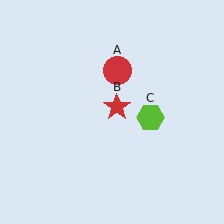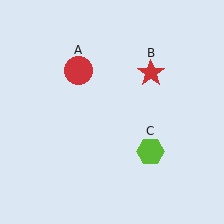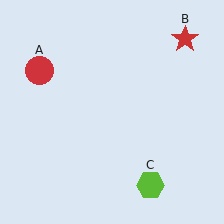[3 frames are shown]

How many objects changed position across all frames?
3 objects changed position: red circle (object A), red star (object B), lime hexagon (object C).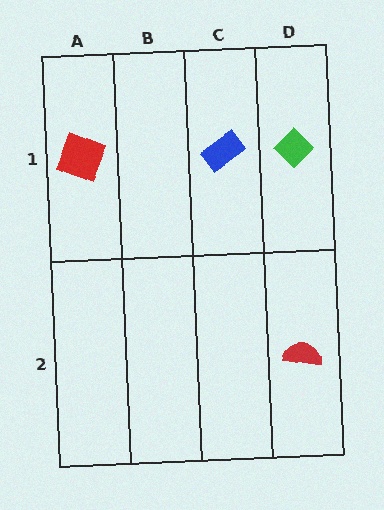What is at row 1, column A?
A red square.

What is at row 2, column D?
A red semicircle.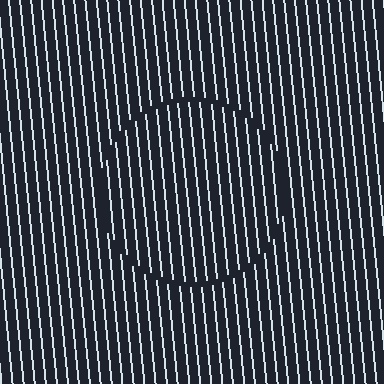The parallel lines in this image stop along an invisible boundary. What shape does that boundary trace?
An illusory circle. The interior of the shape contains the same grating, shifted by half a period — the contour is defined by the phase discontinuity where line-ends from the inner and outer gratings abut.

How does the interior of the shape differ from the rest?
The interior of the shape contains the same grating, shifted by half a period — the contour is defined by the phase discontinuity where line-ends from the inner and outer gratings abut.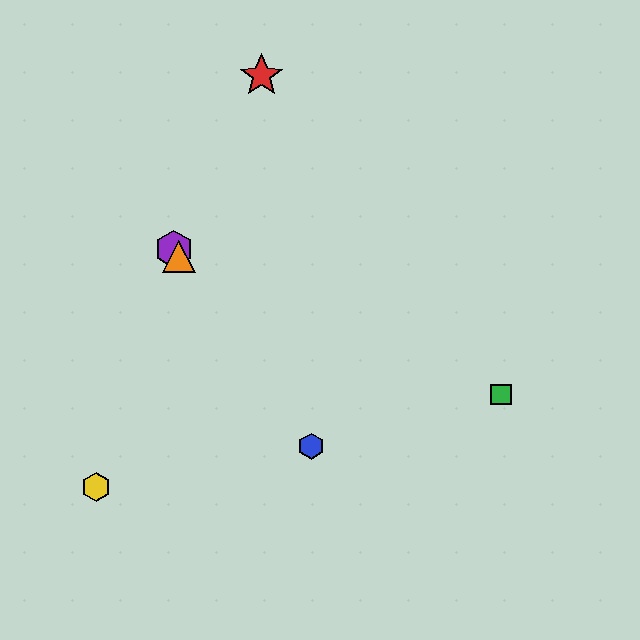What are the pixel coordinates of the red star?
The red star is at (262, 76).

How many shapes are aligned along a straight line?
3 shapes (the blue hexagon, the purple hexagon, the orange triangle) are aligned along a straight line.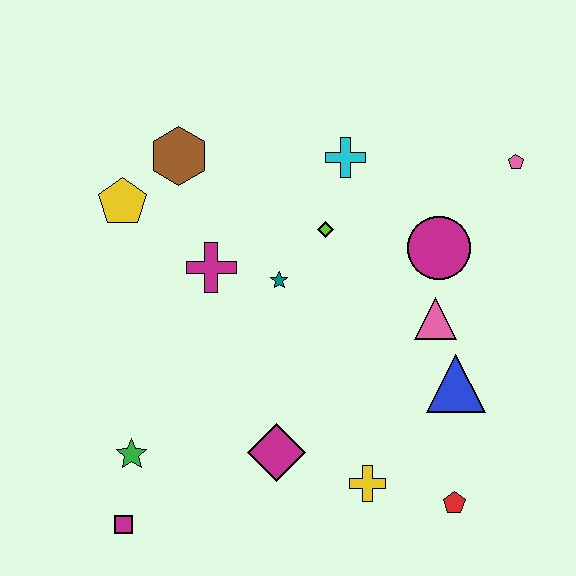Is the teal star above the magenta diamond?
Yes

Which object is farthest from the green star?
The pink pentagon is farthest from the green star.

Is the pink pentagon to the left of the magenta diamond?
No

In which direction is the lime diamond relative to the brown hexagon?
The lime diamond is to the right of the brown hexagon.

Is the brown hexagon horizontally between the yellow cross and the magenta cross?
No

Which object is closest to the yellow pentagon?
The brown hexagon is closest to the yellow pentagon.